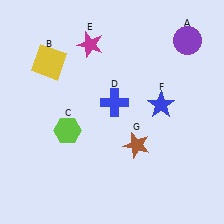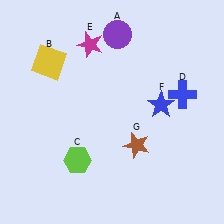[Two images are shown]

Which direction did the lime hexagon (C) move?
The lime hexagon (C) moved down.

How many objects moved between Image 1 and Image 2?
3 objects moved between the two images.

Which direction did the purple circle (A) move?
The purple circle (A) moved left.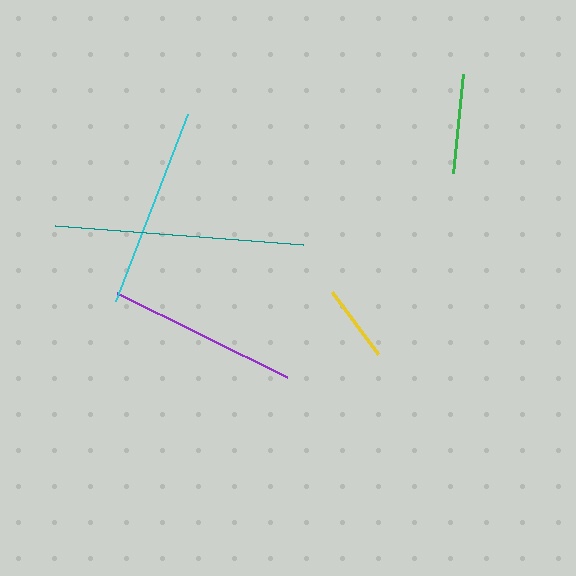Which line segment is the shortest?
The yellow line is the shortest at approximately 78 pixels.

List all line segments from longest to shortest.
From longest to shortest: teal, cyan, purple, green, yellow.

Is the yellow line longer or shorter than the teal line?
The teal line is longer than the yellow line.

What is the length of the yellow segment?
The yellow segment is approximately 78 pixels long.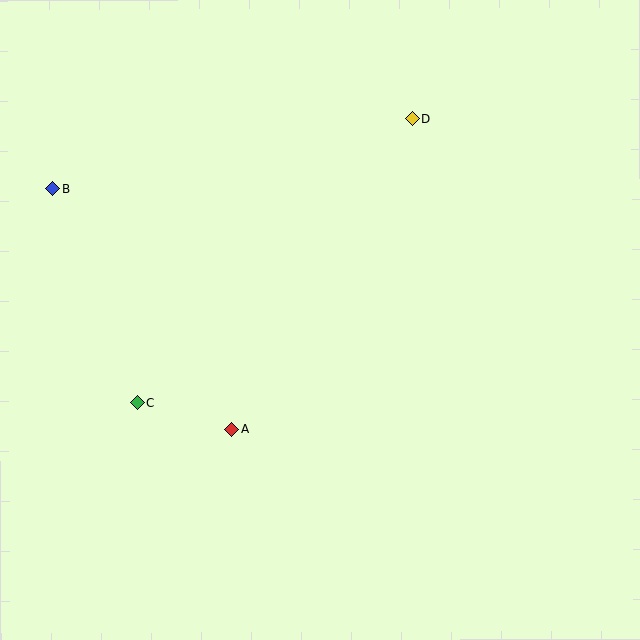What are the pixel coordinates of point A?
Point A is at (232, 430).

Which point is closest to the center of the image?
Point A at (232, 430) is closest to the center.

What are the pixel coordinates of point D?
Point D is at (412, 118).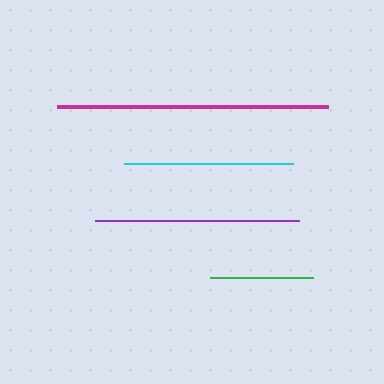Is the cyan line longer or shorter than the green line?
The cyan line is longer than the green line.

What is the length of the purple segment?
The purple segment is approximately 204 pixels long.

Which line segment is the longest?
The magenta line is the longest at approximately 271 pixels.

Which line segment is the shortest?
The green line is the shortest at approximately 103 pixels.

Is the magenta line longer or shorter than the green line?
The magenta line is longer than the green line.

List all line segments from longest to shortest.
From longest to shortest: magenta, purple, cyan, green.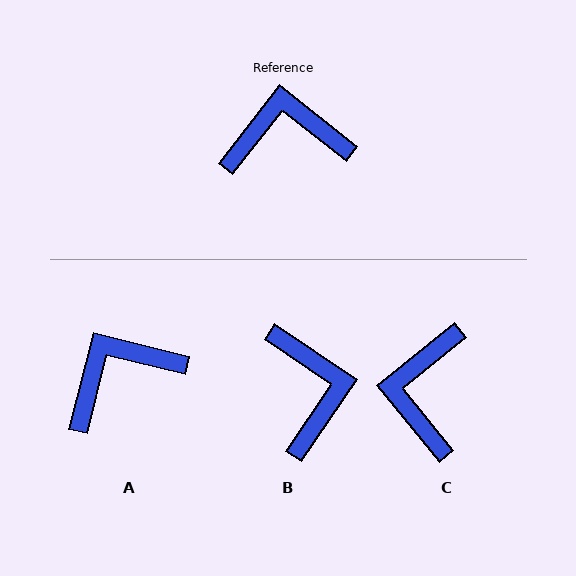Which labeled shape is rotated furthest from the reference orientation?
B, about 86 degrees away.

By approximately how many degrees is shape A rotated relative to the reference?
Approximately 24 degrees counter-clockwise.